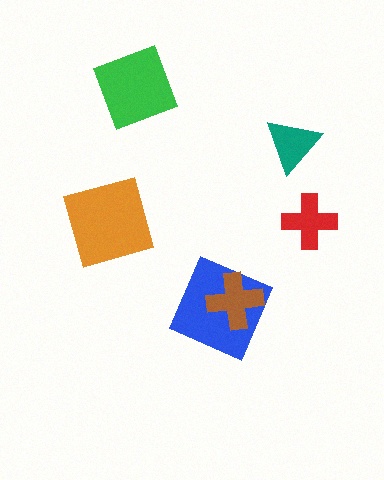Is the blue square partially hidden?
Yes, it is partially covered by another shape.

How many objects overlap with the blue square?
1 object overlaps with the blue square.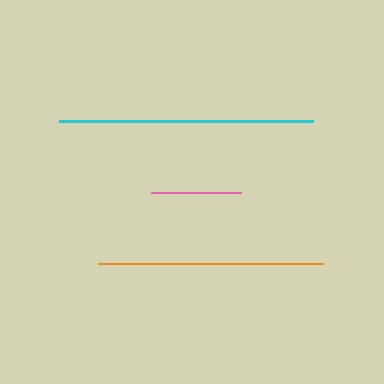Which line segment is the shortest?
The pink line is the shortest at approximately 90 pixels.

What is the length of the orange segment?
The orange segment is approximately 225 pixels long.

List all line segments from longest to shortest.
From longest to shortest: cyan, orange, pink.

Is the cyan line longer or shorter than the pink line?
The cyan line is longer than the pink line.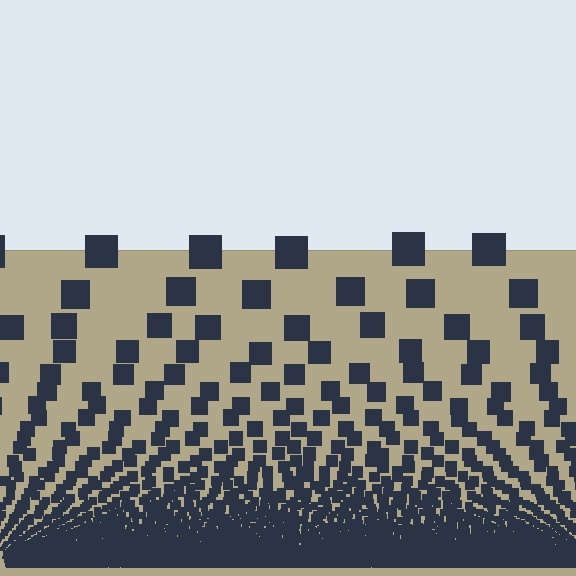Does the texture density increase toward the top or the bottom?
Density increases toward the bottom.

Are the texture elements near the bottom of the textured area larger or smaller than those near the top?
Smaller. The gradient is inverted — elements near the bottom are smaller and denser.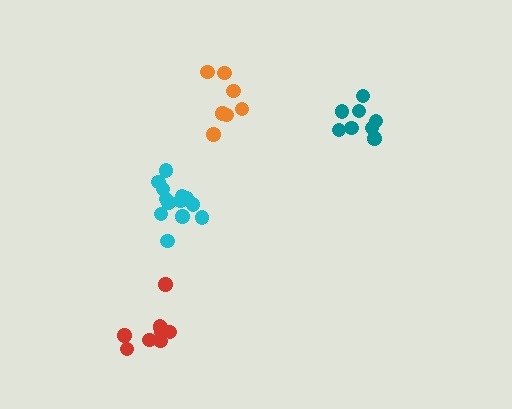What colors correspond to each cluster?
The clusters are colored: teal, orange, red, cyan.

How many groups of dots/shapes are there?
There are 4 groups.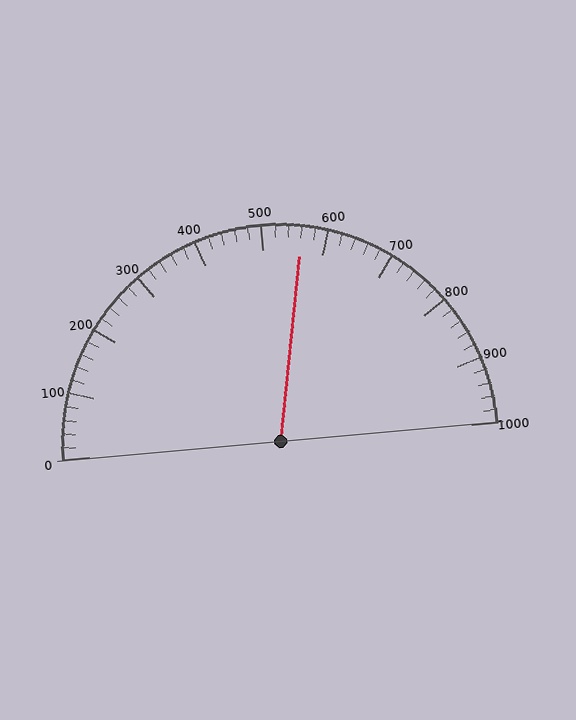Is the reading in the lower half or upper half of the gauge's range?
The reading is in the upper half of the range (0 to 1000).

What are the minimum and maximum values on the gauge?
The gauge ranges from 0 to 1000.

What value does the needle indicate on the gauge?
The needle indicates approximately 560.